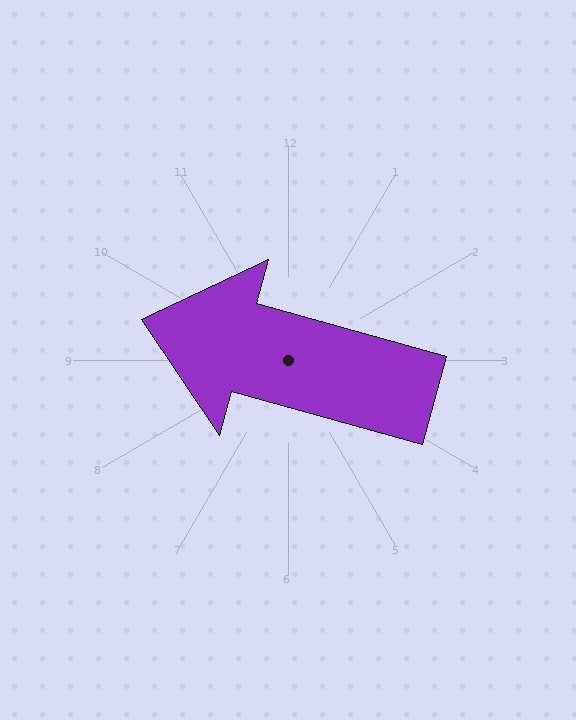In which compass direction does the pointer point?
West.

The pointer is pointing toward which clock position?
Roughly 10 o'clock.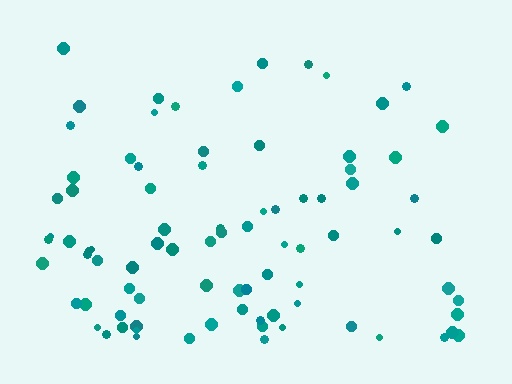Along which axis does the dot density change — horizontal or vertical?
Vertical.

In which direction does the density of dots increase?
From top to bottom, with the bottom side densest.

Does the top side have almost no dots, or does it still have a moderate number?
Still a moderate number, just noticeably fewer than the bottom.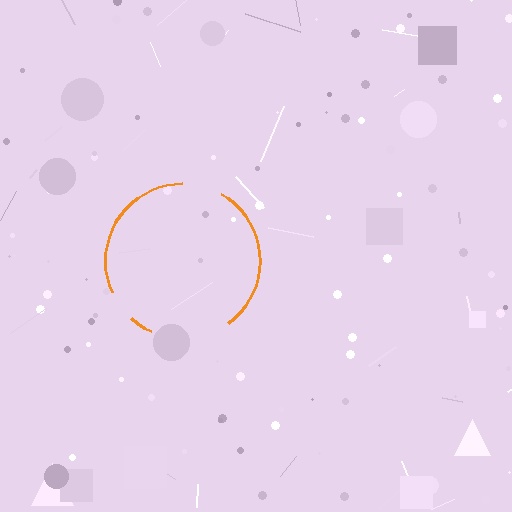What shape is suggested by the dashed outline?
The dashed outline suggests a circle.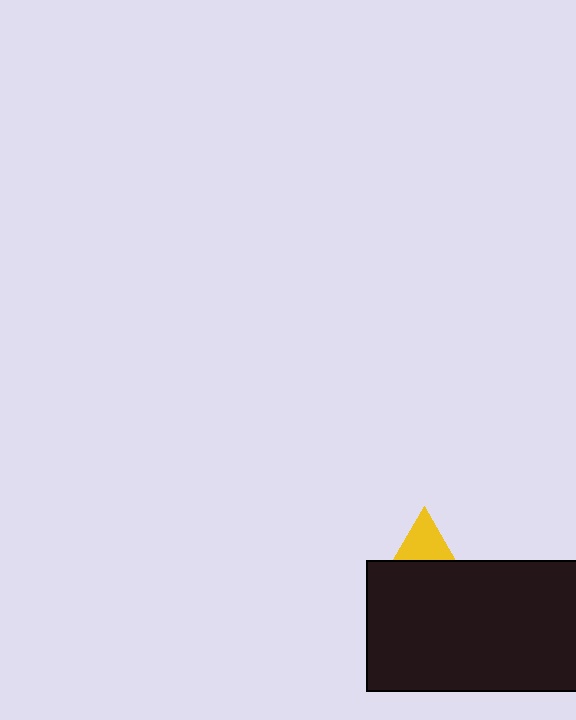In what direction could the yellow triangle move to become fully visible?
The yellow triangle could move up. That would shift it out from behind the black rectangle entirely.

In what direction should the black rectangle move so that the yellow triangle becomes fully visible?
The black rectangle should move down. That is the shortest direction to clear the overlap and leave the yellow triangle fully visible.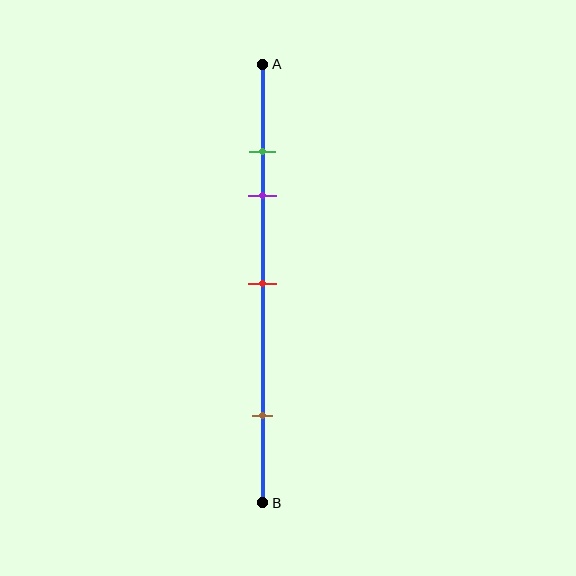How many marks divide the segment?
There are 4 marks dividing the segment.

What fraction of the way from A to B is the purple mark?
The purple mark is approximately 30% (0.3) of the way from A to B.